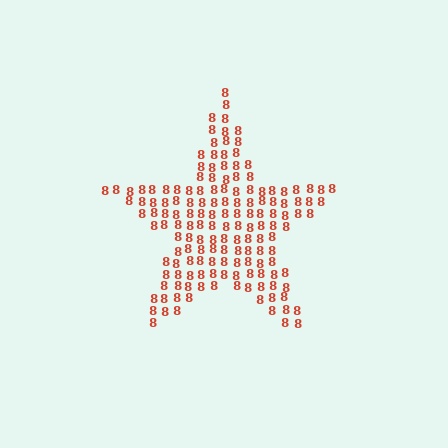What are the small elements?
The small elements are digit 8's.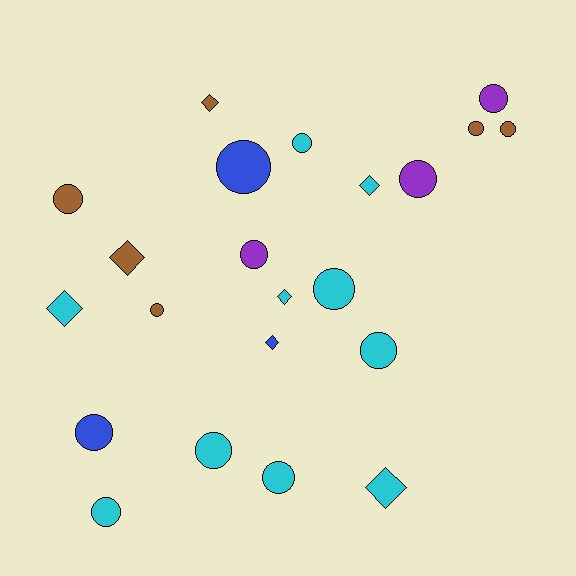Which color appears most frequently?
Cyan, with 10 objects.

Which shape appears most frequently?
Circle, with 15 objects.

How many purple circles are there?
There are 3 purple circles.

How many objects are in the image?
There are 22 objects.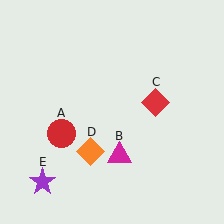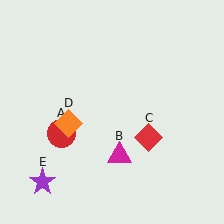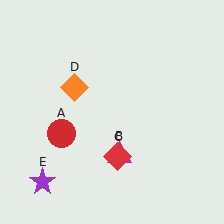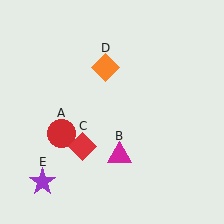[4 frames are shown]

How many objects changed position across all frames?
2 objects changed position: red diamond (object C), orange diamond (object D).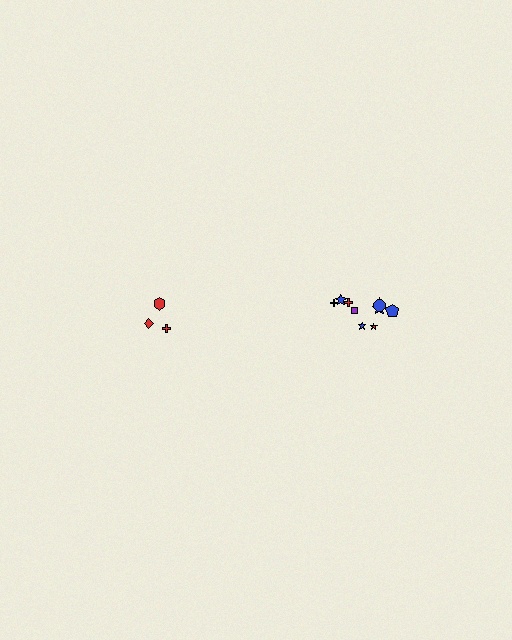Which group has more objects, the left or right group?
The right group.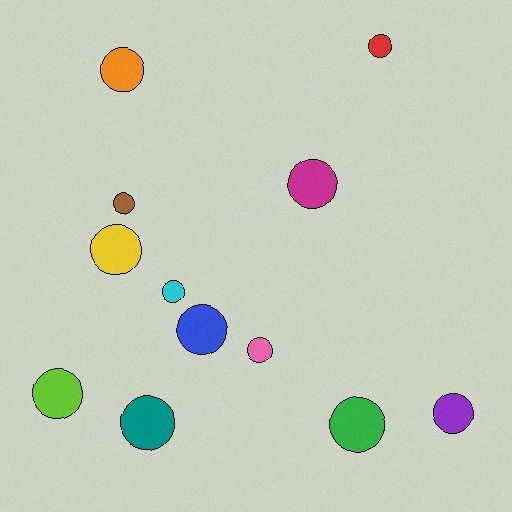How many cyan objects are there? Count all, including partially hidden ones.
There is 1 cyan object.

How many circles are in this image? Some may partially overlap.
There are 12 circles.